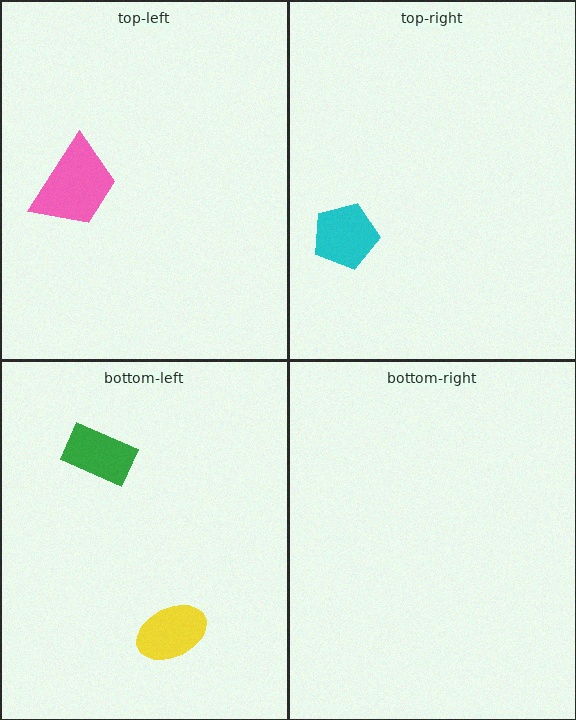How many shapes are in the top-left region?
1.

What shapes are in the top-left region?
The pink trapezoid.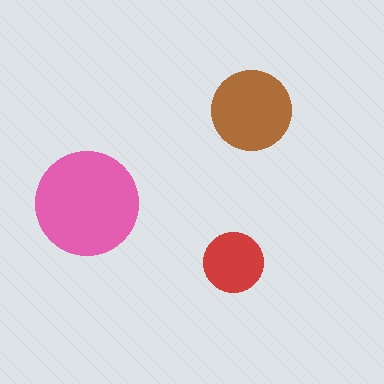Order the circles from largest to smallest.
the pink one, the brown one, the red one.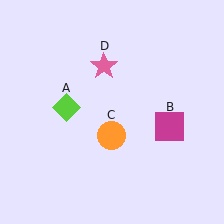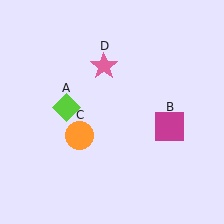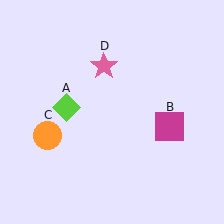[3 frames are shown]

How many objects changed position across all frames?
1 object changed position: orange circle (object C).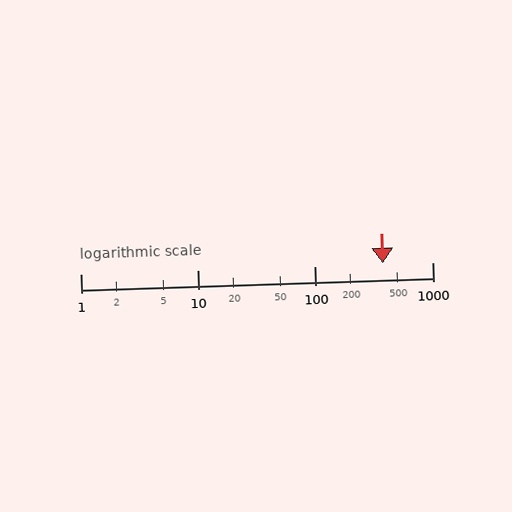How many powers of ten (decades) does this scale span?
The scale spans 3 decades, from 1 to 1000.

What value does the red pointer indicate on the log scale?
The pointer indicates approximately 380.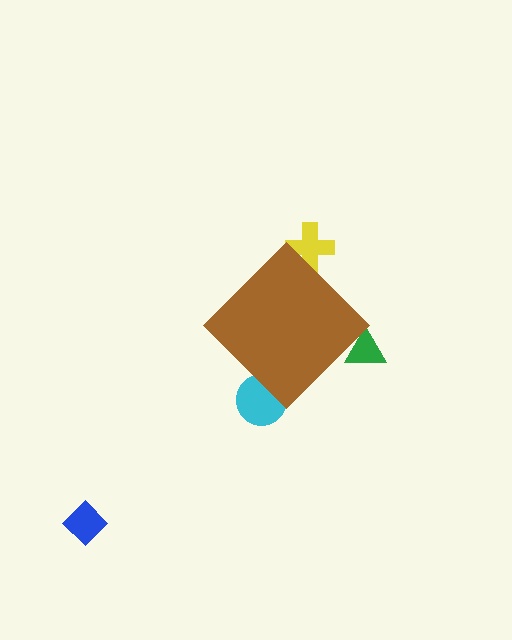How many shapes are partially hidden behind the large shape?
3 shapes are partially hidden.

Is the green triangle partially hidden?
Yes, the green triangle is partially hidden behind the brown diamond.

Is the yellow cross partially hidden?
Yes, the yellow cross is partially hidden behind the brown diamond.